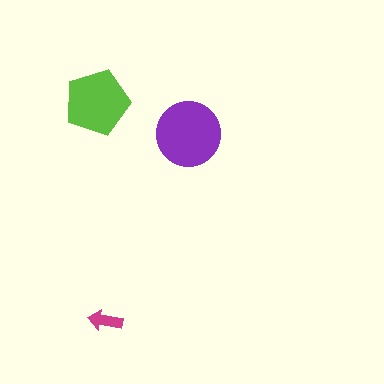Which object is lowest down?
The magenta arrow is bottommost.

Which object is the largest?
The purple circle.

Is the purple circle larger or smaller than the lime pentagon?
Larger.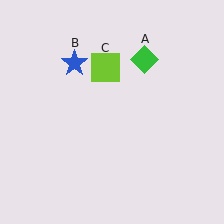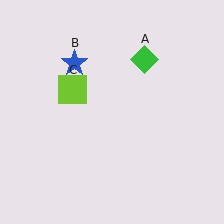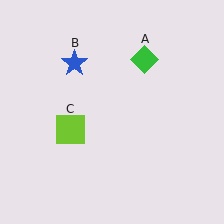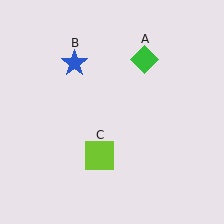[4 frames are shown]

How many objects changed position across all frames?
1 object changed position: lime square (object C).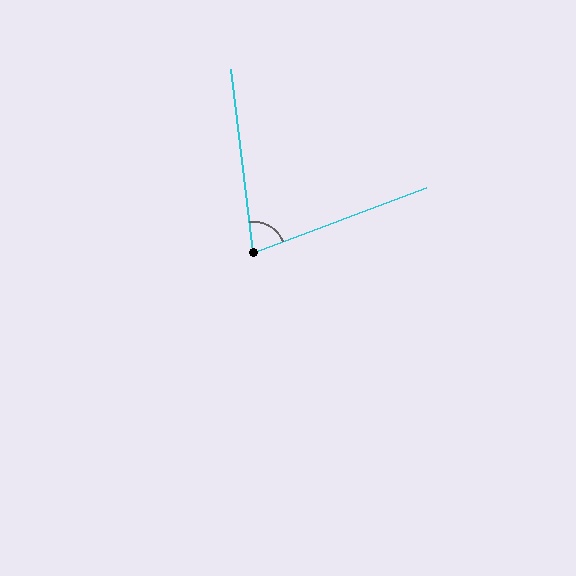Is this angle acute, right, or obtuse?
It is acute.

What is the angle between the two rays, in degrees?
Approximately 76 degrees.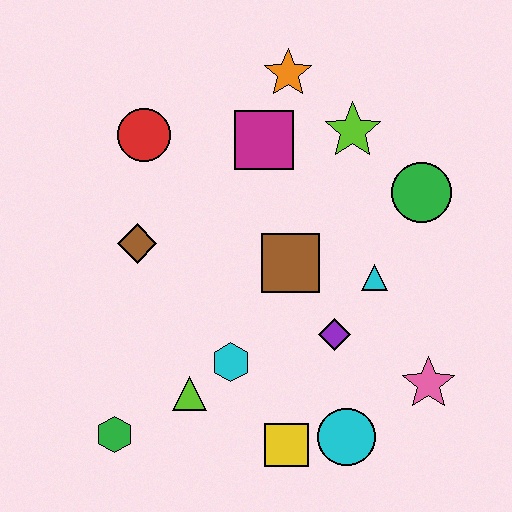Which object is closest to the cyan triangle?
The purple diamond is closest to the cyan triangle.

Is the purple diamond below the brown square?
Yes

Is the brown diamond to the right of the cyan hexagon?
No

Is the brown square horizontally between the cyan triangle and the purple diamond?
No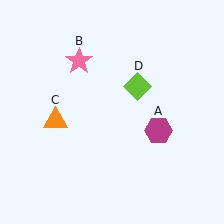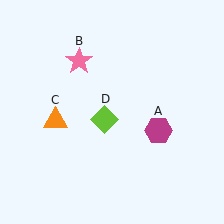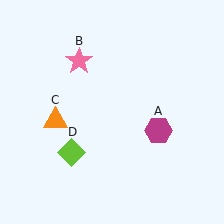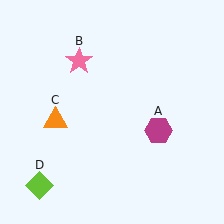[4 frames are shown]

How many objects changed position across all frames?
1 object changed position: lime diamond (object D).